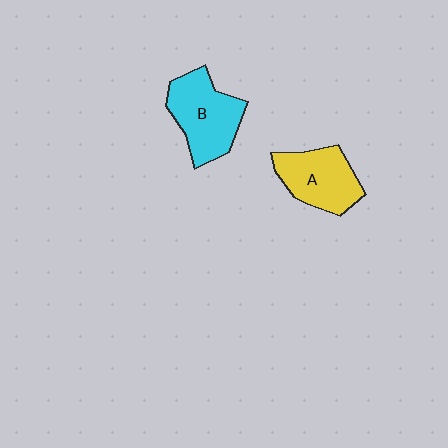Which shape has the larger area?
Shape B (cyan).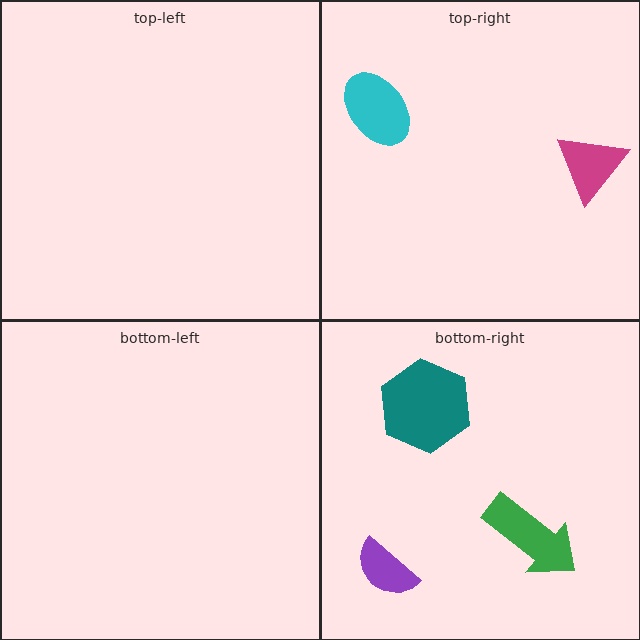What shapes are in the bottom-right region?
The purple semicircle, the teal hexagon, the green arrow.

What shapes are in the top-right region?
The magenta triangle, the cyan ellipse.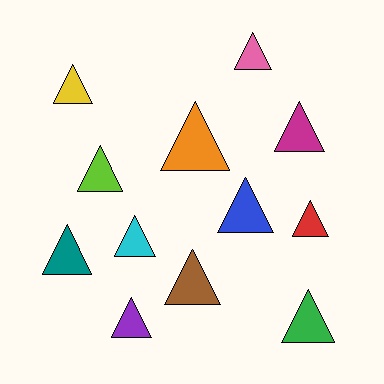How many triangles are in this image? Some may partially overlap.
There are 12 triangles.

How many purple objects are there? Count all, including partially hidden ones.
There is 1 purple object.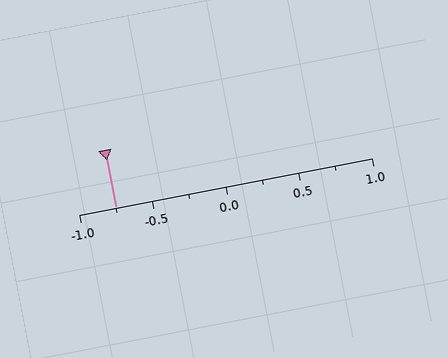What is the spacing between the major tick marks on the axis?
The major ticks are spaced 0.5 apart.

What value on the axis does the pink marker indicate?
The marker indicates approximately -0.75.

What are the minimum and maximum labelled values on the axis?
The axis runs from -1.0 to 1.0.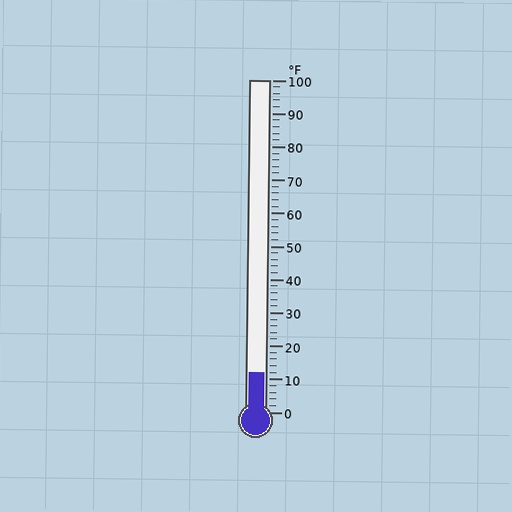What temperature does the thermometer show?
The thermometer shows approximately 12°F.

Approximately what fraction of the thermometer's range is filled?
The thermometer is filled to approximately 10% of its range.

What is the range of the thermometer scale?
The thermometer scale ranges from 0°F to 100°F.